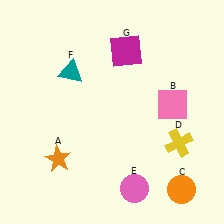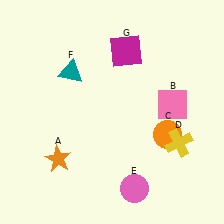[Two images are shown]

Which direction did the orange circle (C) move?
The orange circle (C) moved up.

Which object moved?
The orange circle (C) moved up.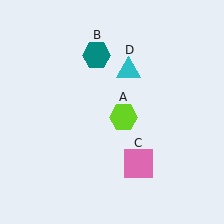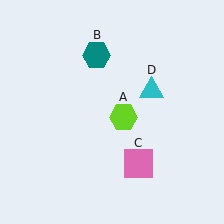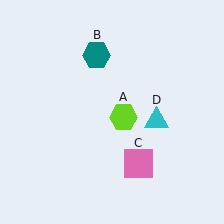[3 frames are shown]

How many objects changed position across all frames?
1 object changed position: cyan triangle (object D).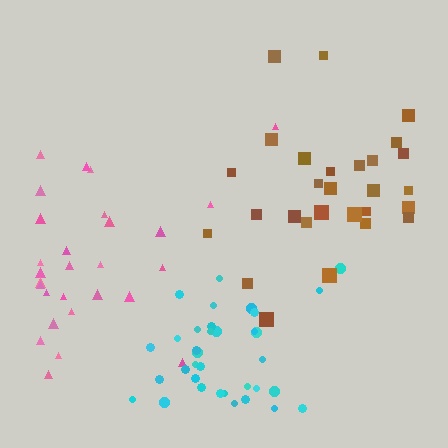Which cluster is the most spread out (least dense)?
Pink.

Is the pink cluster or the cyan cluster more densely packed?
Cyan.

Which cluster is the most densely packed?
Cyan.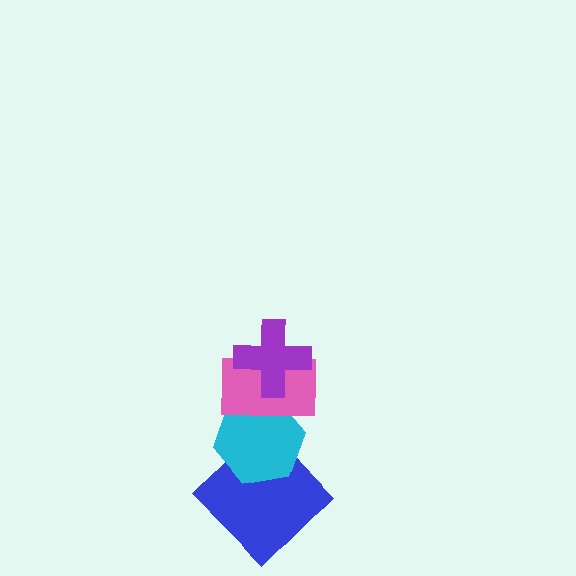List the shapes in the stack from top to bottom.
From top to bottom: the purple cross, the pink rectangle, the cyan hexagon, the blue diamond.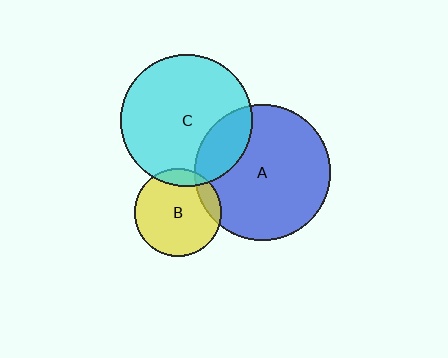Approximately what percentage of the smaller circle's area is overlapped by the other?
Approximately 10%.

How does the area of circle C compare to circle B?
Approximately 2.3 times.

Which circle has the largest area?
Circle A (blue).